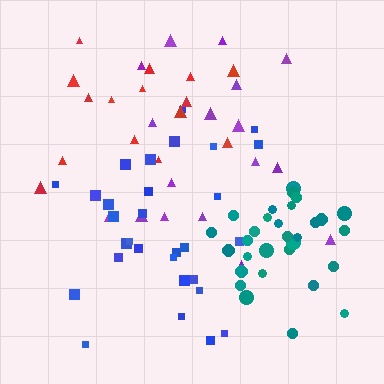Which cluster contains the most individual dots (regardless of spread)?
Blue (30).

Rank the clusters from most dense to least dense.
teal, blue, red, purple.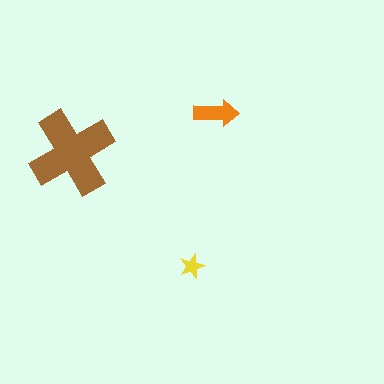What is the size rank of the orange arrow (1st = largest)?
2nd.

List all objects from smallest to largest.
The yellow star, the orange arrow, the brown cross.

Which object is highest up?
The orange arrow is topmost.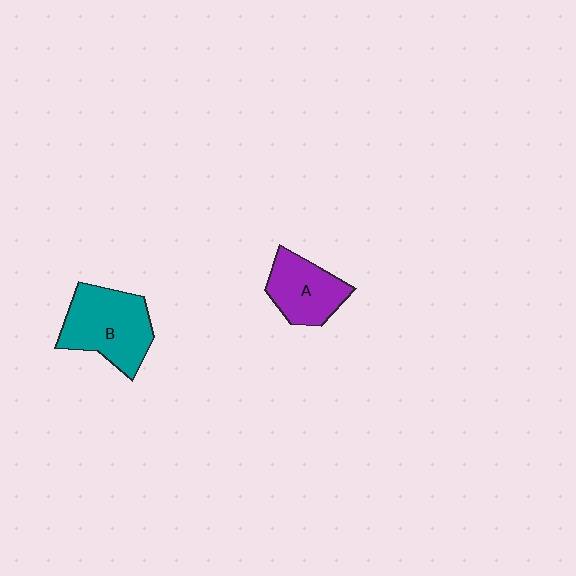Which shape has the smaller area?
Shape A (purple).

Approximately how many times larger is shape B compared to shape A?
Approximately 1.4 times.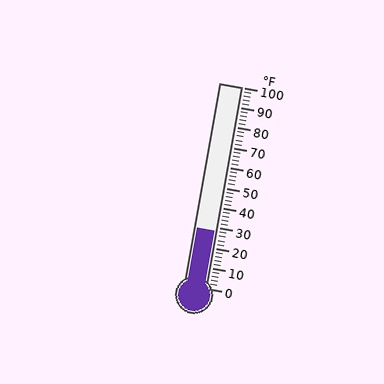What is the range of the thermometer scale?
The thermometer scale ranges from 0°F to 100°F.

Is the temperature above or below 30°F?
The temperature is below 30°F.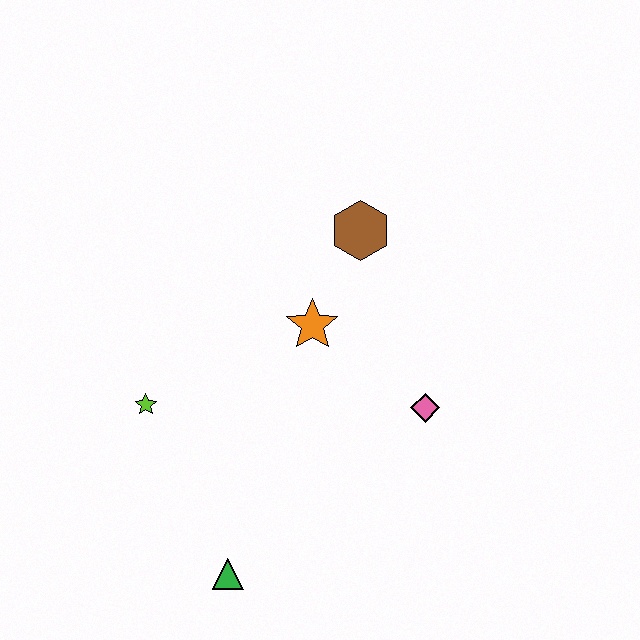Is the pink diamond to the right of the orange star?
Yes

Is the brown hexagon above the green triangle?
Yes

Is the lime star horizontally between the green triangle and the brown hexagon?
No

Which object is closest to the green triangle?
The lime star is closest to the green triangle.